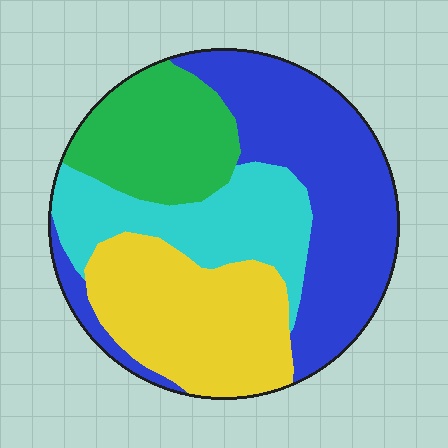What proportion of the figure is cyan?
Cyan covers 20% of the figure.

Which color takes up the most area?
Blue, at roughly 35%.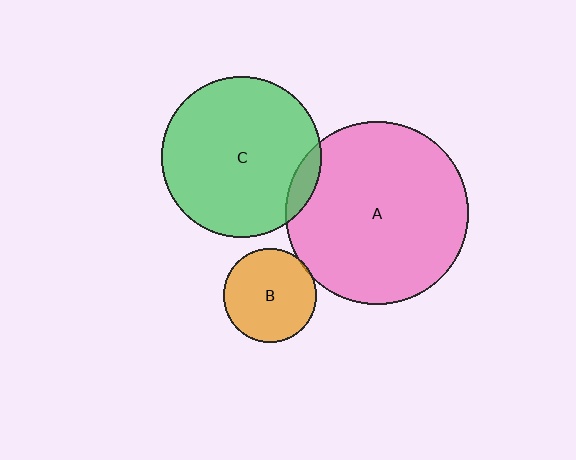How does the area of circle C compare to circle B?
Approximately 2.9 times.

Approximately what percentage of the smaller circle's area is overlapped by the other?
Approximately 5%.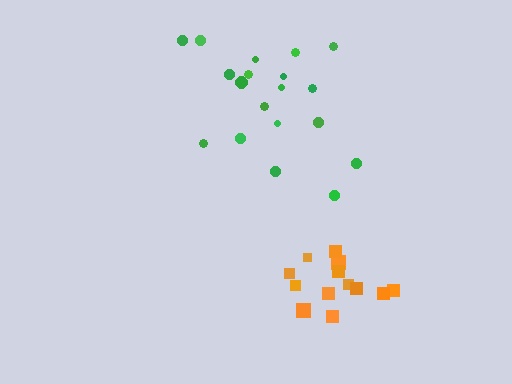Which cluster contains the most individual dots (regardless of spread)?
Green (19).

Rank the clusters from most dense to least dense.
orange, green.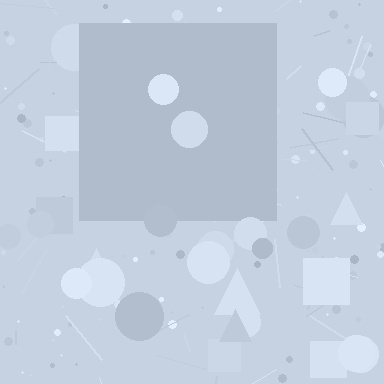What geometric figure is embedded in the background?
A square is embedded in the background.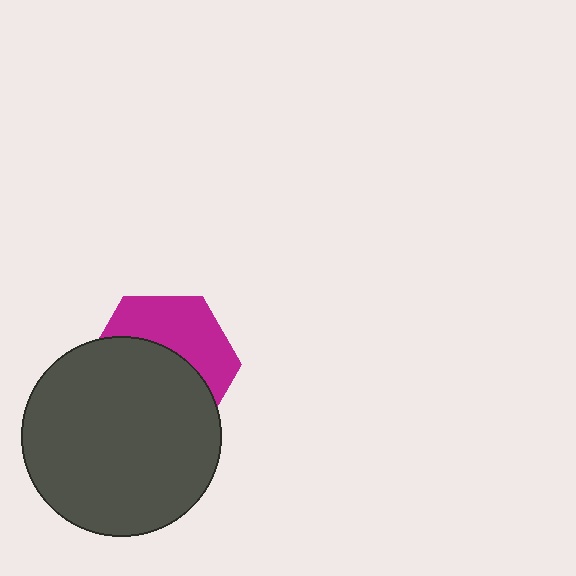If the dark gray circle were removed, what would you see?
You would see the complete magenta hexagon.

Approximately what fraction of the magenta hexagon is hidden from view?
Roughly 58% of the magenta hexagon is hidden behind the dark gray circle.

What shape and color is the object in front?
The object in front is a dark gray circle.